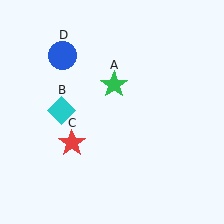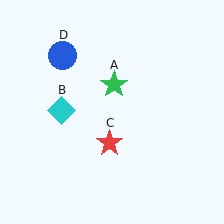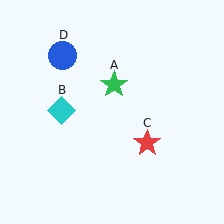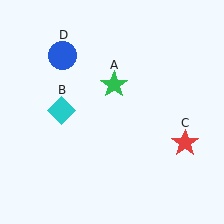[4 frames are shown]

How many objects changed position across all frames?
1 object changed position: red star (object C).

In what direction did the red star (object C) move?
The red star (object C) moved right.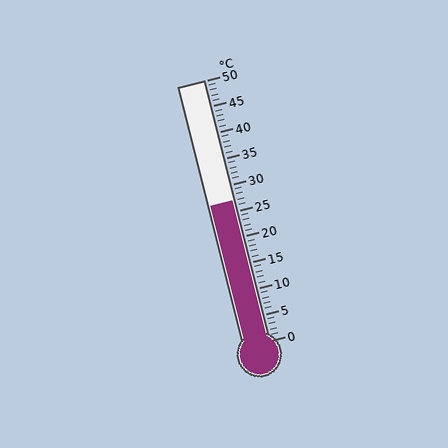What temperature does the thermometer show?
The thermometer shows approximately 27°C.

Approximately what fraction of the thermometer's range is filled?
The thermometer is filled to approximately 55% of its range.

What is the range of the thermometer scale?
The thermometer scale ranges from 0°C to 50°C.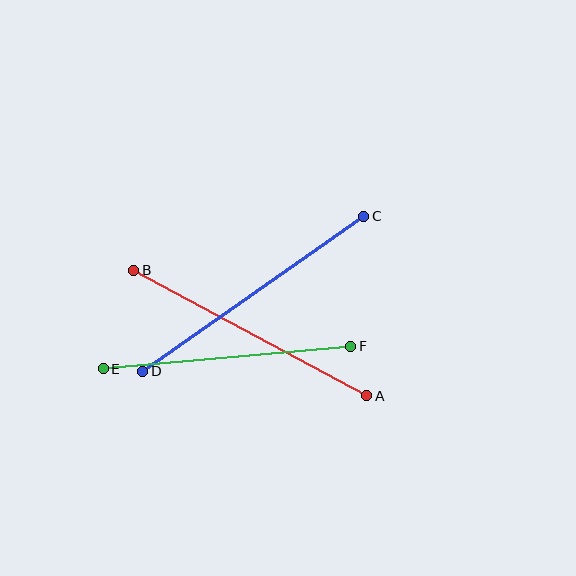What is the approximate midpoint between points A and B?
The midpoint is at approximately (250, 333) pixels.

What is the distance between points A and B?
The distance is approximately 264 pixels.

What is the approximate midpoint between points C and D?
The midpoint is at approximately (253, 294) pixels.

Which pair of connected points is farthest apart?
Points C and D are farthest apart.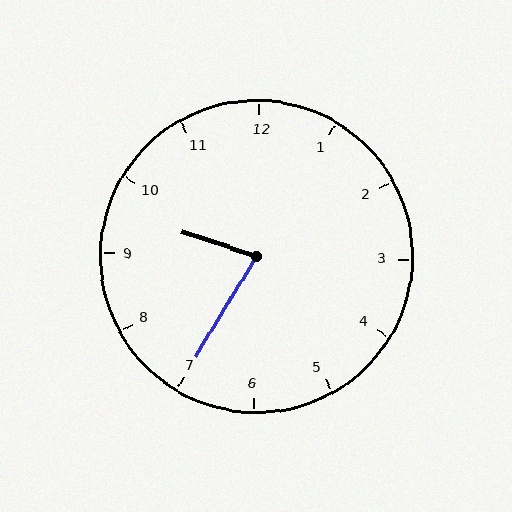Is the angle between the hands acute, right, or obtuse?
It is acute.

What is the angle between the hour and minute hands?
Approximately 78 degrees.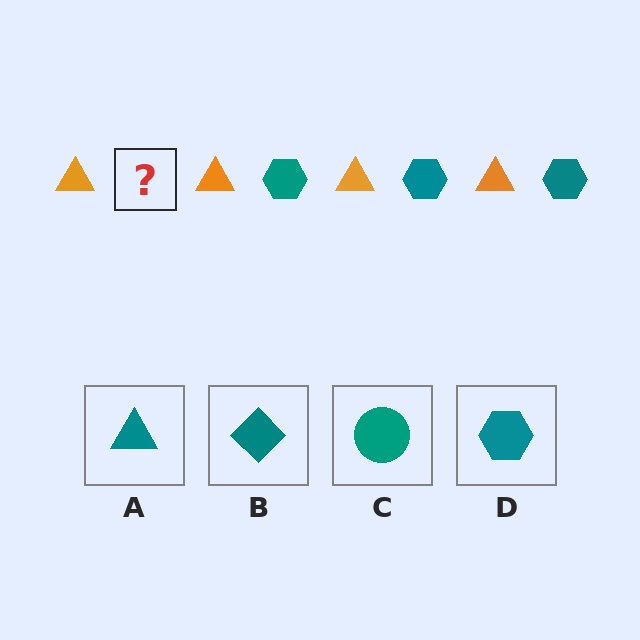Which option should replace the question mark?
Option D.